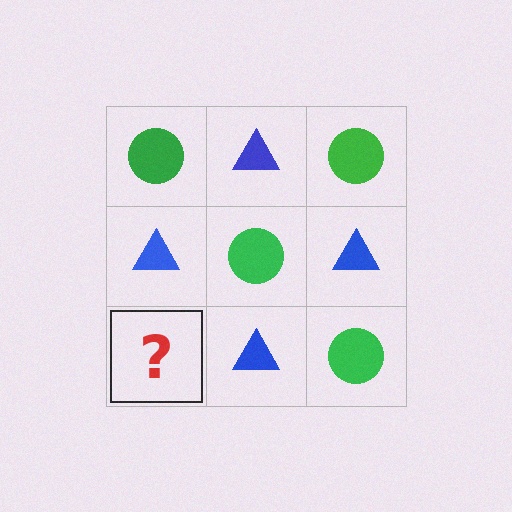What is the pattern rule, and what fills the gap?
The rule is that it alternates green circle and blue triangle in a checkerboard pattern. The gap should be filled with a green circle.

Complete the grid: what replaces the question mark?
The question mark should be replaced with a green circle.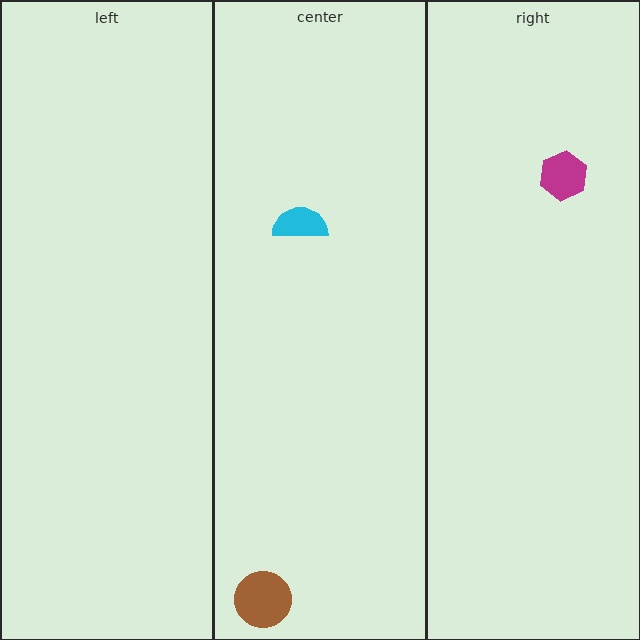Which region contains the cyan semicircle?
The center region.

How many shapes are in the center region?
2.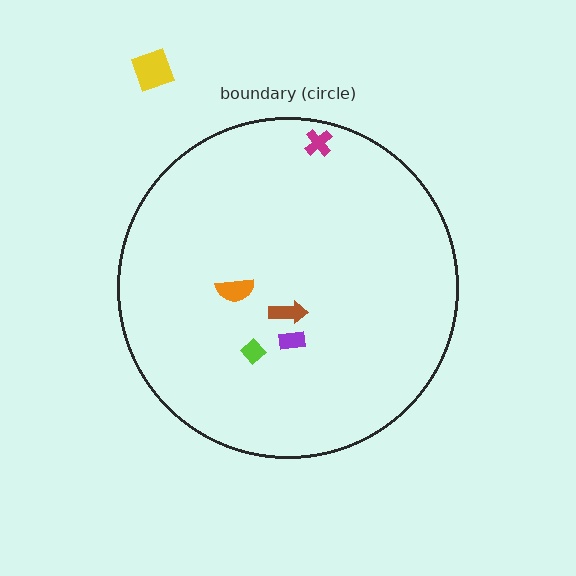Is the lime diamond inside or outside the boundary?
Inside.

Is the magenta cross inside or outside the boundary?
Inside.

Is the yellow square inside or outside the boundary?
Outside.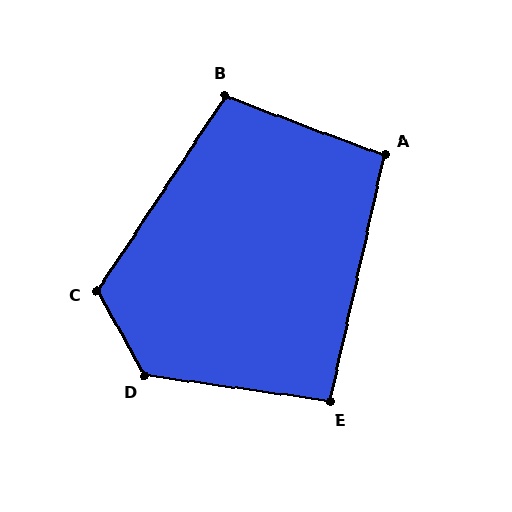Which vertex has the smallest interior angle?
E, at approximately 95 degrees.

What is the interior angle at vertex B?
Approximately 103 degrees (obtuse).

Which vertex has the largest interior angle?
D, at approximately 128 degrees.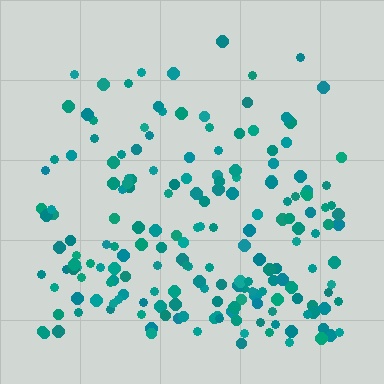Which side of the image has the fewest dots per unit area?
The top.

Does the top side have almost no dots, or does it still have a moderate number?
Still a moderate number, just noticeably fewer than the bottom.